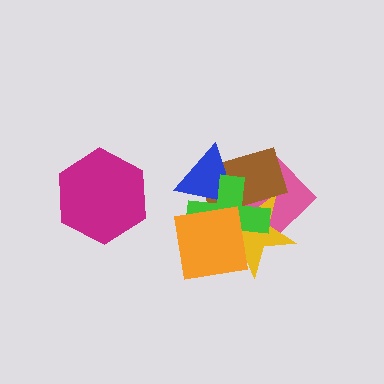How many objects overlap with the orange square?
4 objects overlap with the orange square.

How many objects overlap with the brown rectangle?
5 objects overlap with the brown rectangle.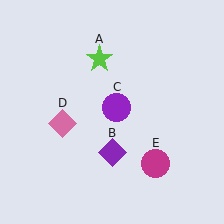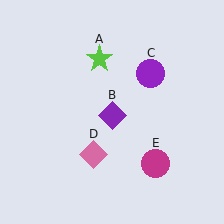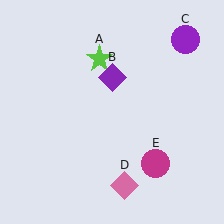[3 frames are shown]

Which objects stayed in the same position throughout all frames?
Lime star (object A) and magenta circle (object E) remained stationary.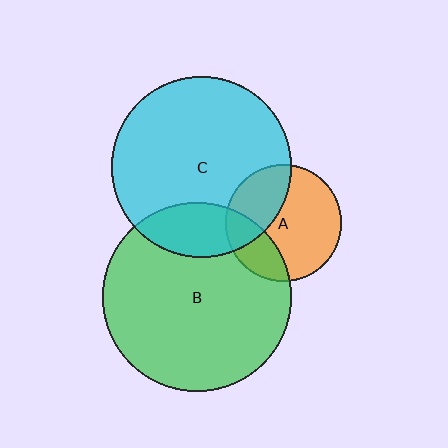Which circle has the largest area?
Circle B (green).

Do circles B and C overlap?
Yes.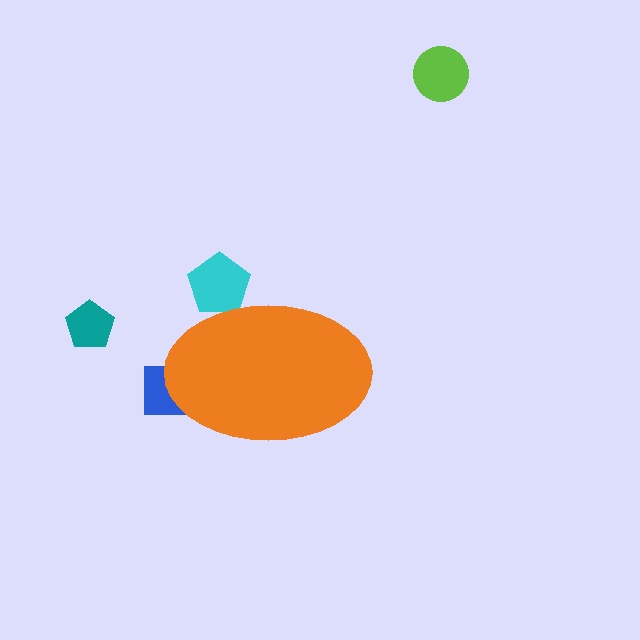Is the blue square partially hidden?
Yes, the blue square is partially hidden behind the orange ellipse.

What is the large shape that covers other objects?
An orange ellipse.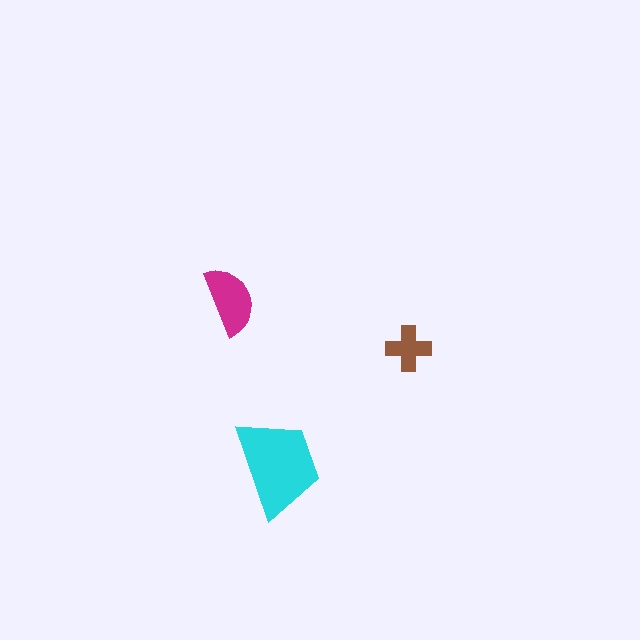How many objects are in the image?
There are 3 objects in the image.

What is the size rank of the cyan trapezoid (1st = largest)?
1st.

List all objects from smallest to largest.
The brown cross, the magenta semicircle, the cyan trapezoid.